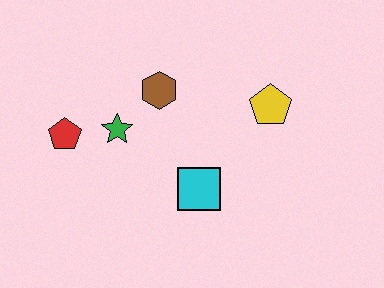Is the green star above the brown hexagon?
No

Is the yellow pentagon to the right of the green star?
Yes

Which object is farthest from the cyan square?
The red pentagon is farthest from the cyan square.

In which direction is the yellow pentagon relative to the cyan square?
The yellow pentagon is above the cyan square.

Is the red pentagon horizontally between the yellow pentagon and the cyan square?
No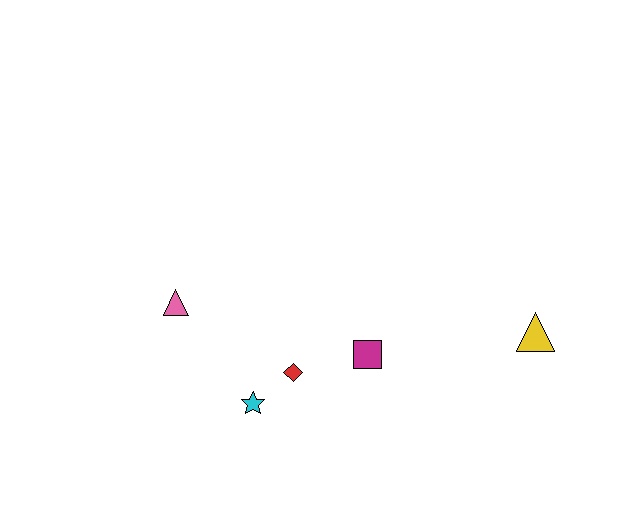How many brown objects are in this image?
There are no brown objects.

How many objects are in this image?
There are 5 objects.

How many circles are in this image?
There are no circles.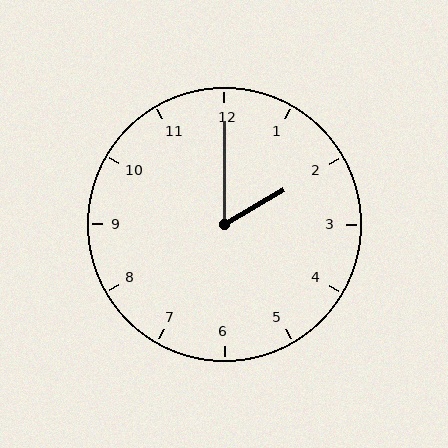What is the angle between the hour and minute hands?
Approximately 60 degrees.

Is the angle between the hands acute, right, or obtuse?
It is acute.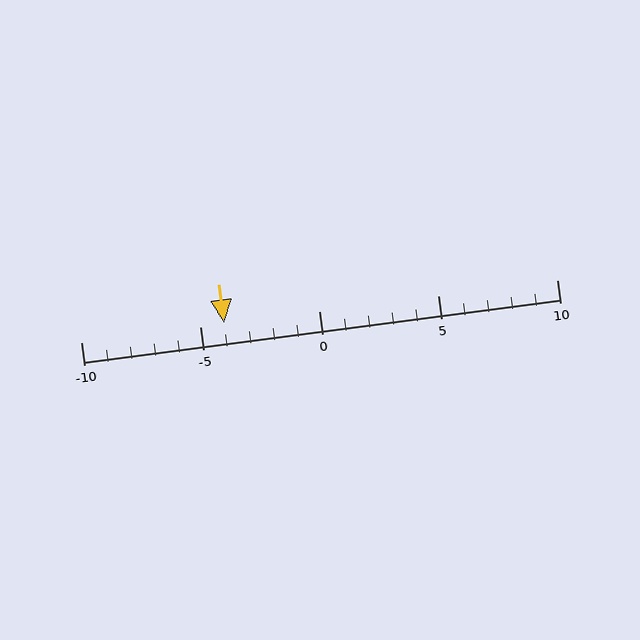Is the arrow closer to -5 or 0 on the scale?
The arrow is closer to -5.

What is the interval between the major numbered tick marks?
The major tick marks are spaced 5 units apart.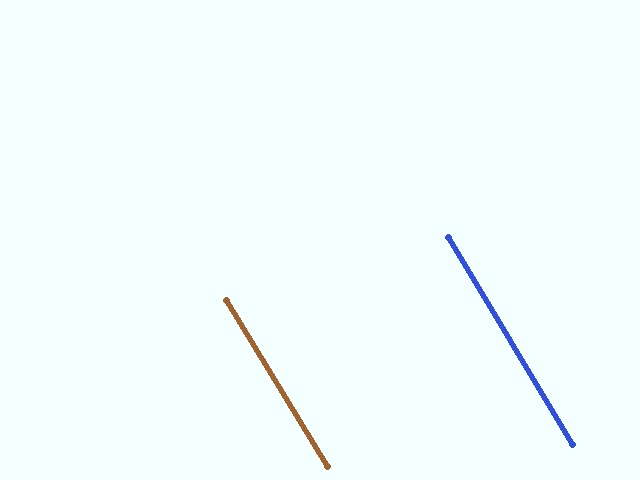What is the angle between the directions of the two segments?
Approximately 0 degrees.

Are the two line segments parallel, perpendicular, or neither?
Parallel — their directions differ by only 0.4°.